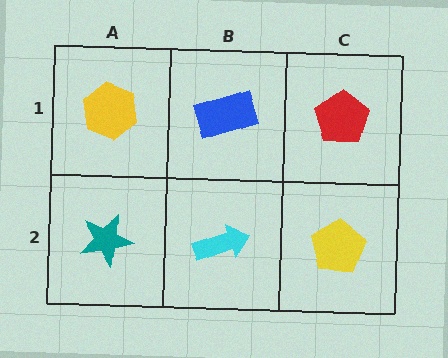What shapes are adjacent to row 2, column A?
A yellow hexagon (row 1, column A), a cyan arrow (row 2, column B).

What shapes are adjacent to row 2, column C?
A red pentagon (row 1, column C), a cyan arrow (row 2, column B).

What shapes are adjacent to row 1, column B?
A cyan arrow (row 2, column B), a yellow hexagon (row 1, column A), a red pentagon (row 1, column C).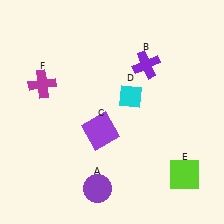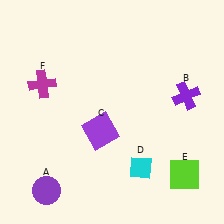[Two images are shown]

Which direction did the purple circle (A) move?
The purple circle (A) moved left.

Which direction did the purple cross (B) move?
The purple cross (B) moved right.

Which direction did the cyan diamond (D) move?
The cyan diamond (D) moved down.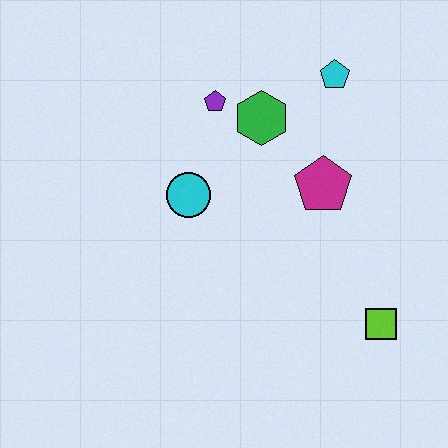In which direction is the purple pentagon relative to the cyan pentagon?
The purple pentagon is to the left of the cyan pentagon.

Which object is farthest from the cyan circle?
The lime square is farthest from the cyan circle.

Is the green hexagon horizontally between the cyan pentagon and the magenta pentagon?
No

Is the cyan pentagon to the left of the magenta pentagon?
No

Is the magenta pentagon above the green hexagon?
No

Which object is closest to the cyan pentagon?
The green hexagon is closest to the cyan pentagon.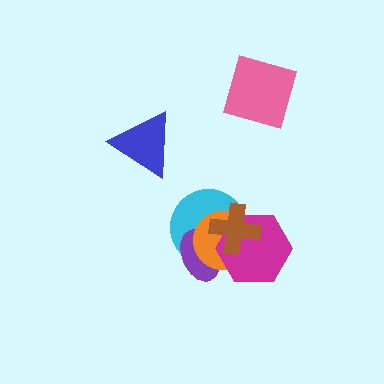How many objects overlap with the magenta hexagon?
4 objects overlap with the magenta hexagon.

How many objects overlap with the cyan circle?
4 objects overlap with the cyan circle.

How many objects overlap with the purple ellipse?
4 objects overlap with the purple ellipse.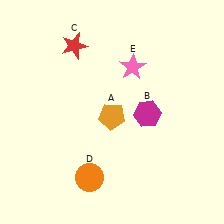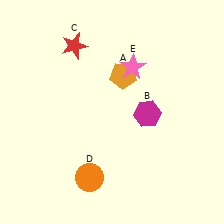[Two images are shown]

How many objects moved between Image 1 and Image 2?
1 object moved between the two images.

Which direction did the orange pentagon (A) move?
The orange pentagon (A) moved up.